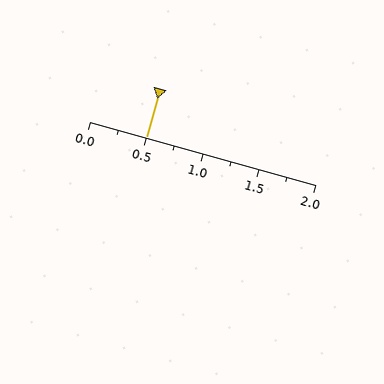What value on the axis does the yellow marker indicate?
The marker indicates approximately 0.5.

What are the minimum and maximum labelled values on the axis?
The axis runs from 0.0 to 2.0.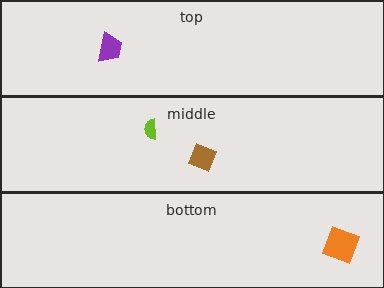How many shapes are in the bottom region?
1.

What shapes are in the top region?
The purple trapezoid.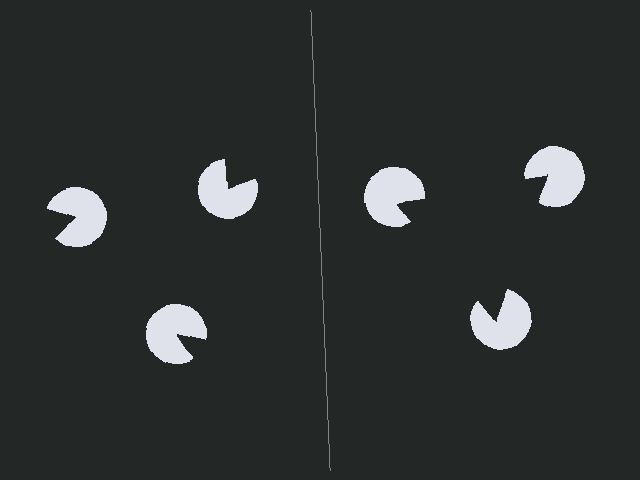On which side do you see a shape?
An illusory triangle appears on the right side. On the left side the wedge cuts are rotated, so no coherent shape forms.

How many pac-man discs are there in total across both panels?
6 — 3 on each side.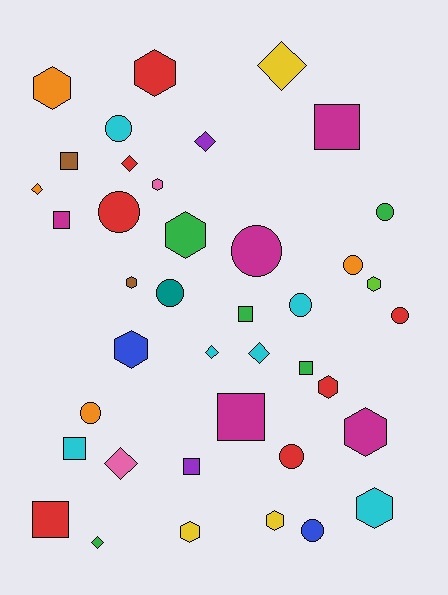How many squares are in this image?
There are 9 squares.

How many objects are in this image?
There are 40 objects.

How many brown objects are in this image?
There are 2 brown objects.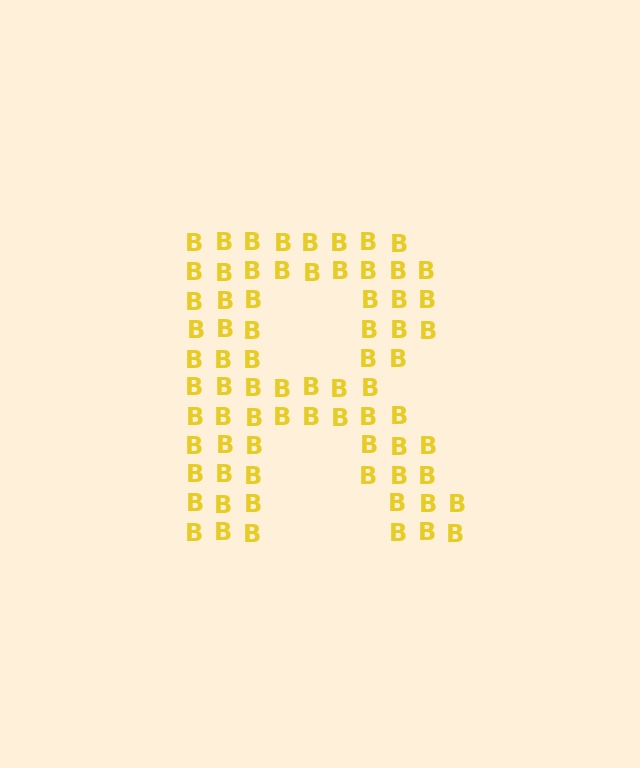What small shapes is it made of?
It is made of small letter B's.